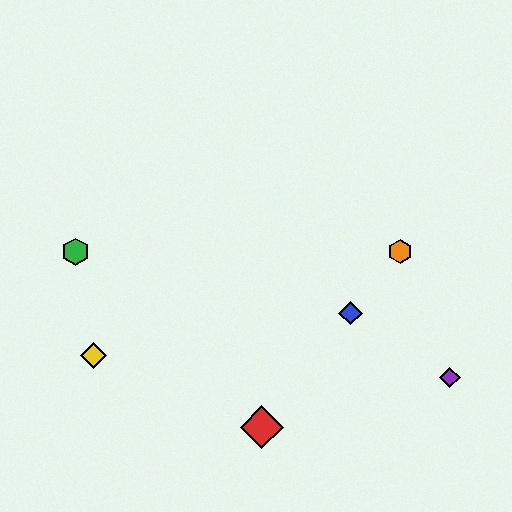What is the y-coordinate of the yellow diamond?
The yellow diamond is at y≈355.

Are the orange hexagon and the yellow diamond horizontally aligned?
No, the orange hexagon is at y≈252 and the yellow diamond is at y≈355.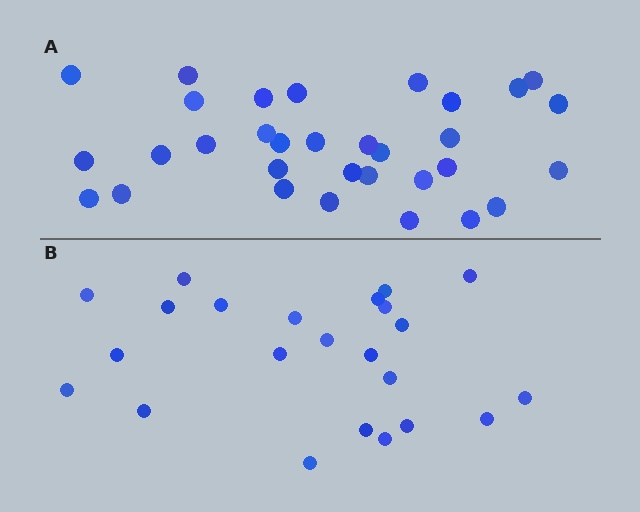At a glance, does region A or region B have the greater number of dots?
Region A (the top region) has more dots.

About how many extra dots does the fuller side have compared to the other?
Region A has roughly 8 or so more dots than region B.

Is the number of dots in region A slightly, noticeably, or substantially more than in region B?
Region A has noticeably more, but not dramatically so. The ratio is roughly 1.4 to 1.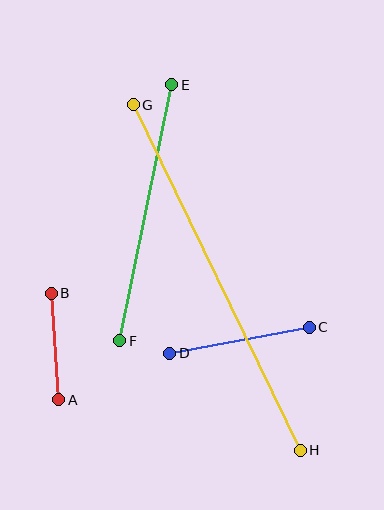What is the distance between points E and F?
The distance is approximately 261 pixels.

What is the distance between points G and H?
The distance is approximately 384 pixels.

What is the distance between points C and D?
The distance is approximately 142 pixels.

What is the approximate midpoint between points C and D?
The midpoint is at approximately (240, 340) pixels.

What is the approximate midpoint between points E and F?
The midpoint is at approximately (146, 213) pixels.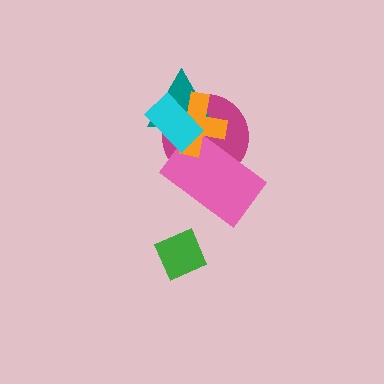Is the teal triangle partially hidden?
Yes, it is partially covered by another shape.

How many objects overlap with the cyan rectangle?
3 objects overlap with the cyan rectangle.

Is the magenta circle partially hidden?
Yes, it is partially covered by another shape.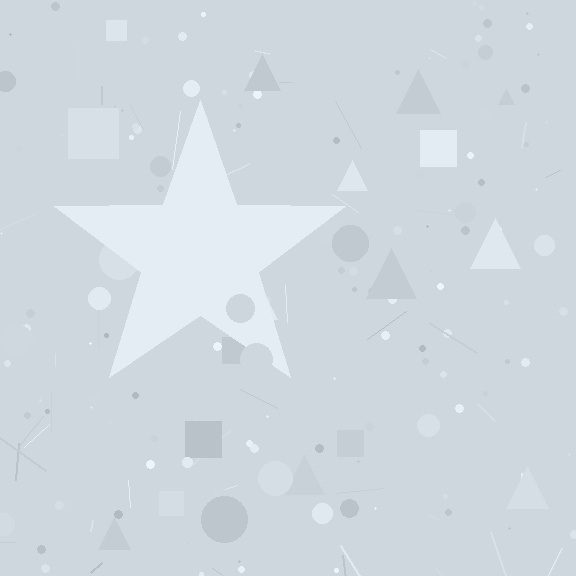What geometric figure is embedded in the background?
A star is embedded in the background.